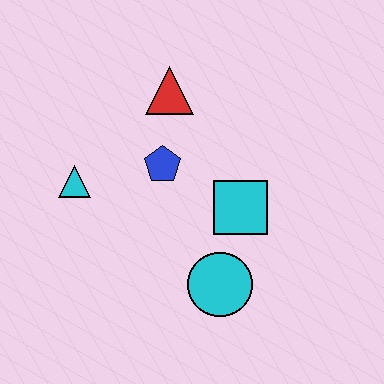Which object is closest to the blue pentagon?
The red triangle is closest to the blue pentagon.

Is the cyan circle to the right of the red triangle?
Yes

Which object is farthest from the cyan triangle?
The cyan circle is farthest from the cyan triangle.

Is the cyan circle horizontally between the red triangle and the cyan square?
Yes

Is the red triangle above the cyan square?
Yes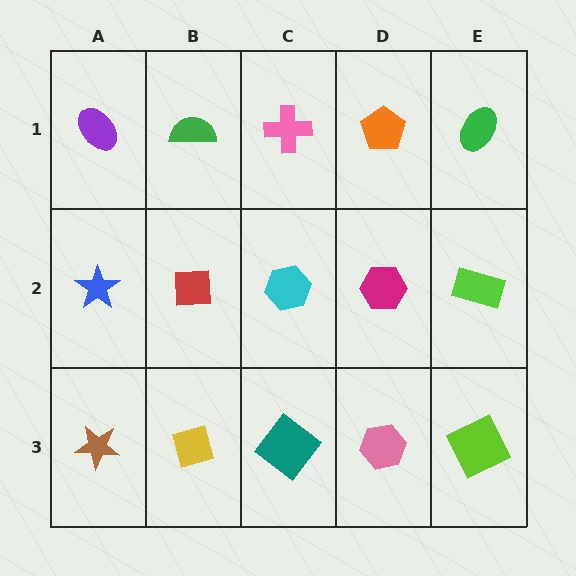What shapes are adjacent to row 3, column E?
A lime rectangle (row 2, column E), a pink hexagon (row 3, column D).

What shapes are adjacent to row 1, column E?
A lime rectangle (row 2, column E), an orange pentagon (row 1, column D).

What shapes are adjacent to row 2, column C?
A pink cross (row 1, column C), a teal diamond (row 3, column C), a red square (row 2, column B), a magenta hexagon (row 2, column D).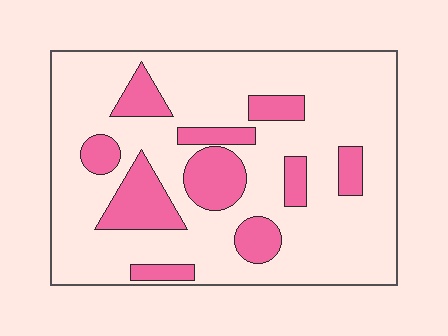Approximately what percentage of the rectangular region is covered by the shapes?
Approximately 25%.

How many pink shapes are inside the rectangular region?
10.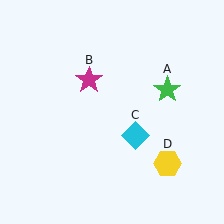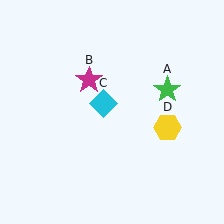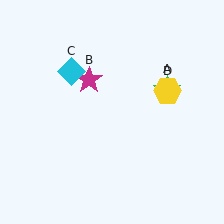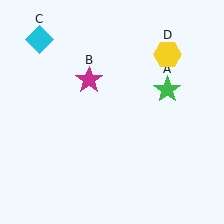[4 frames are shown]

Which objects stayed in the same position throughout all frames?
Green star (object A) and magenta star (object B) remained stationary.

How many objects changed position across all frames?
2 objects changed position: cyan diamond (object C), yellow hexagon (object D).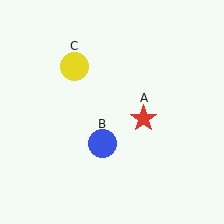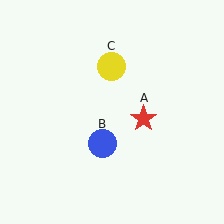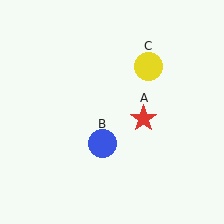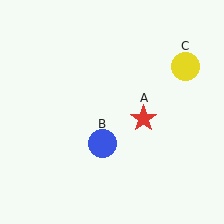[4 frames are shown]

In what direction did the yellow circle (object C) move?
The yellow circle (object C) moved right.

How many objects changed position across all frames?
1 object changed position: yellow circle (object C).